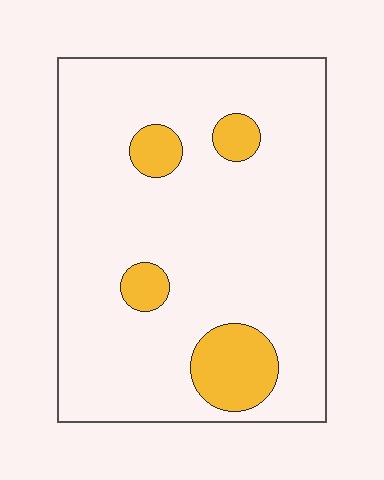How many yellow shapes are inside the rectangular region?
4.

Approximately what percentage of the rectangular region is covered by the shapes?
Approximately 10%.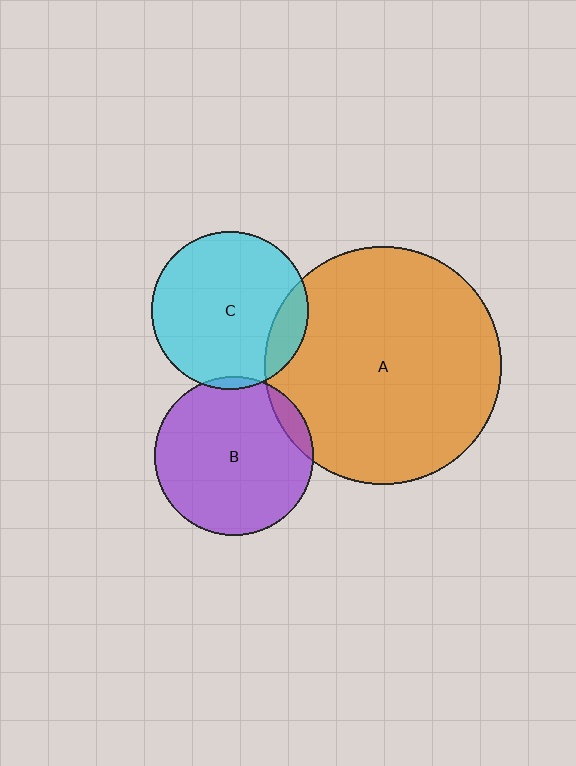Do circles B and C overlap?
Yes.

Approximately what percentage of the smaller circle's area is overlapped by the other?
Approximately 5%.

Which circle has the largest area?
Circle A (orange).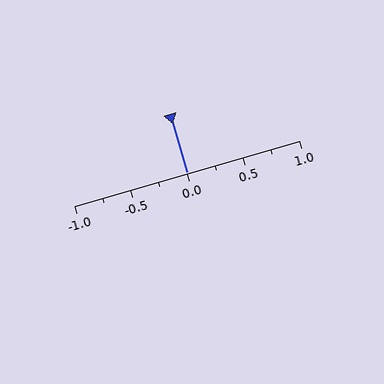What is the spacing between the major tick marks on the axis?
The major ticks are spaced 0.5 apart.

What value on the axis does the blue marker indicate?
The marker indicates approximately 0.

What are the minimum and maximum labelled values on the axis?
The axis runs from -1.0 to 1.0.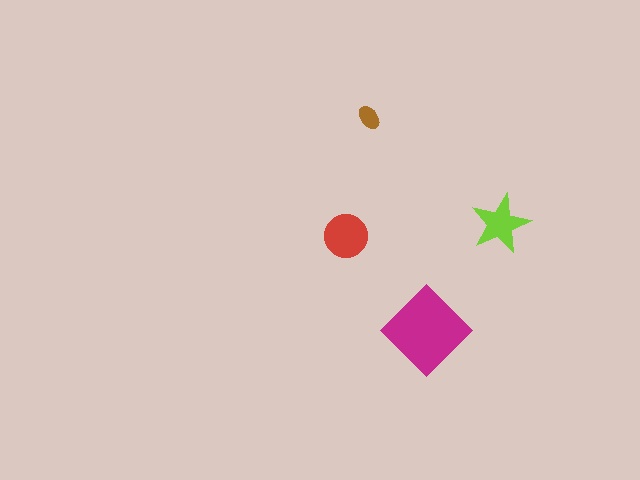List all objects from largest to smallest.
The magenta diamond, the red circle, the lime star, the brown ellipse.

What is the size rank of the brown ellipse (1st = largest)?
4th.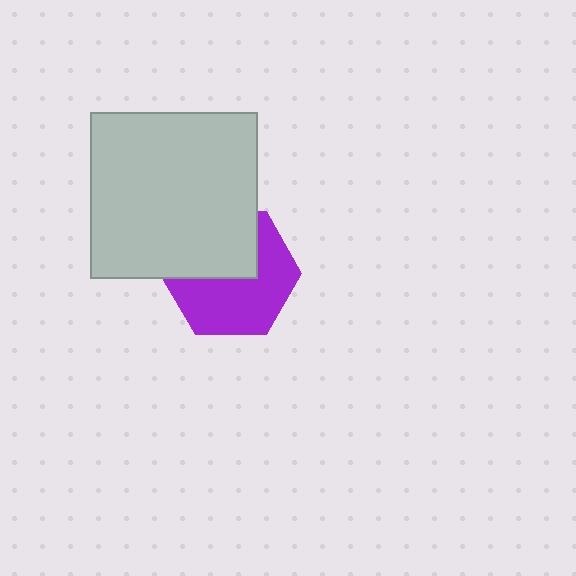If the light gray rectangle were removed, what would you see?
You would see the complete purple hexagon.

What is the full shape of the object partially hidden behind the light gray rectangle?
The partially hidden object is a purple hexagon.